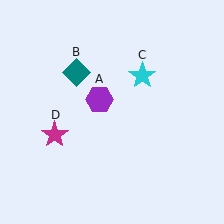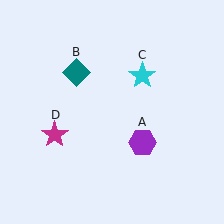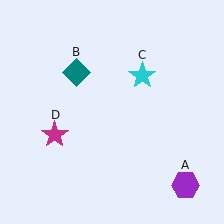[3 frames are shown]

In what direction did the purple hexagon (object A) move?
The purple hexagon (object A) moved down and to the right.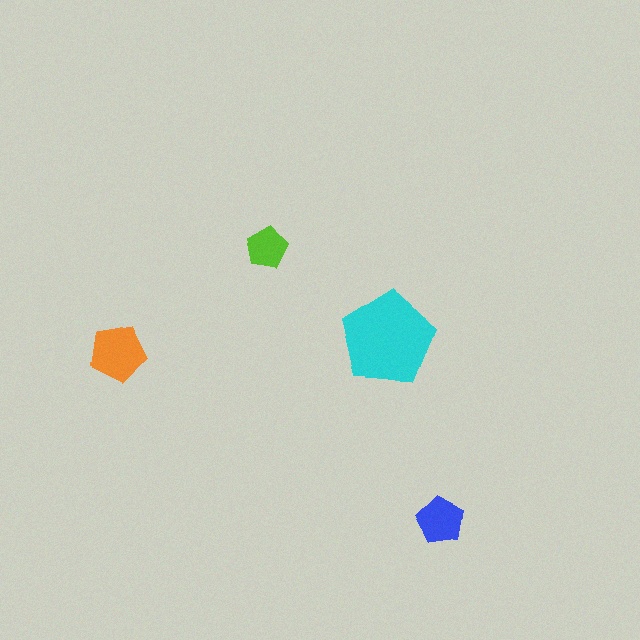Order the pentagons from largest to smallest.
the cyan one, the orange one, the blue one, the lime one.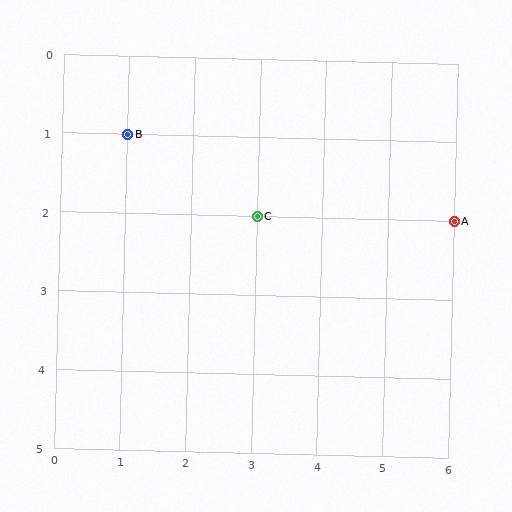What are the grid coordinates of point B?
Point B is at grid coordinates (1, 1).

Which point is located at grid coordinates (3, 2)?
Point C is at (3, 2).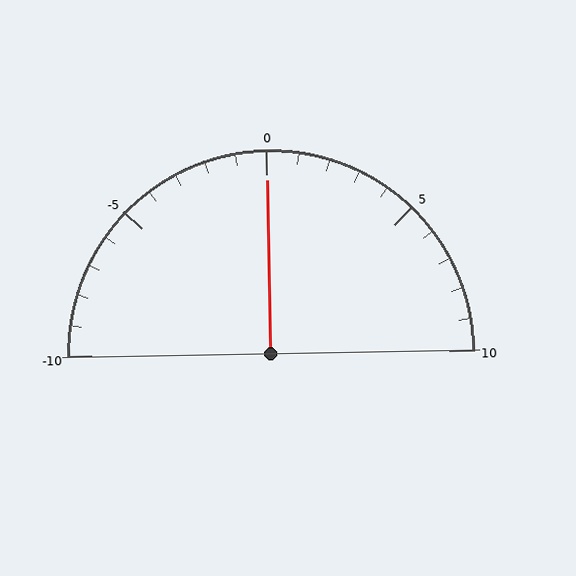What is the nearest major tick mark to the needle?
The nearest major tick mark is 0.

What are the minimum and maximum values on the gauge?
The gauge ranges from -10 to 10.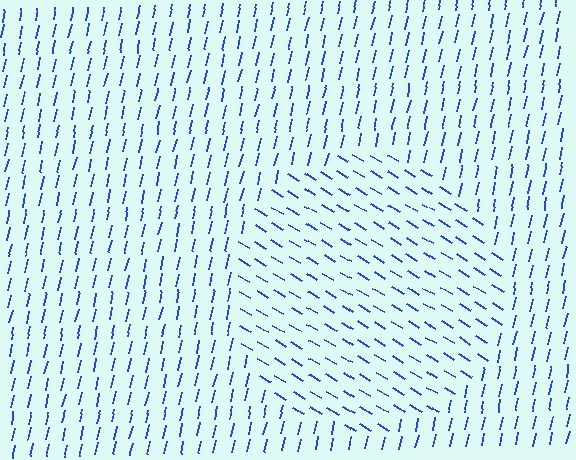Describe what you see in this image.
The image is filled with small blue line segments. A circle region in the image has lines oriented differently from the surrounding lines, creating a visible texture boundary.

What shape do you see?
I see a circle.